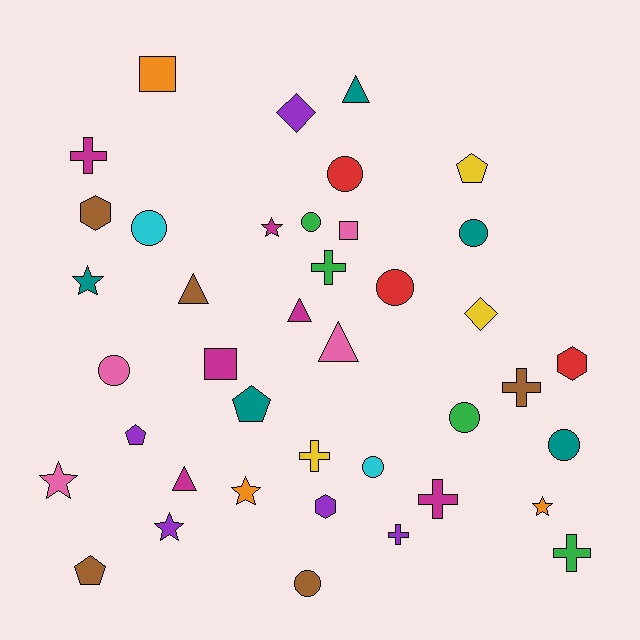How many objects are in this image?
There are 40 objects.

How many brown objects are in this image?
There are 5 brown objects.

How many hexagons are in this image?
There are 3 hexagons.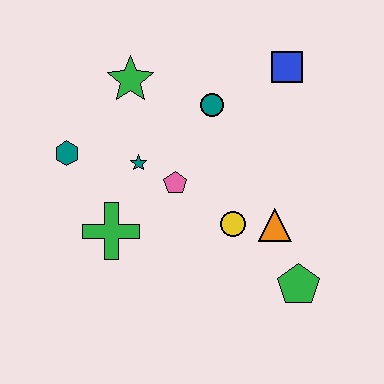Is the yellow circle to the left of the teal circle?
No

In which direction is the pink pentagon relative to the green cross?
The pink pentagon is to the right of the green cross.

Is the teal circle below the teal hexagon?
No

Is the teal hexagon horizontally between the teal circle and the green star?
No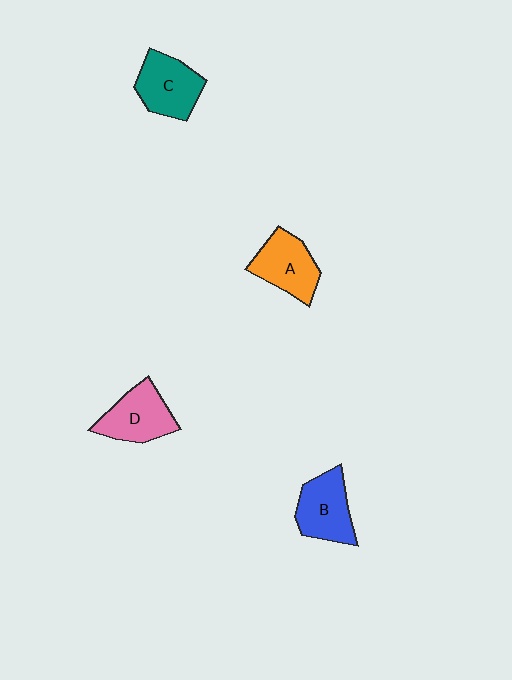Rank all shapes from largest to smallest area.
From largest to smallest: C (teal), B (blue), D (pink), A (orange).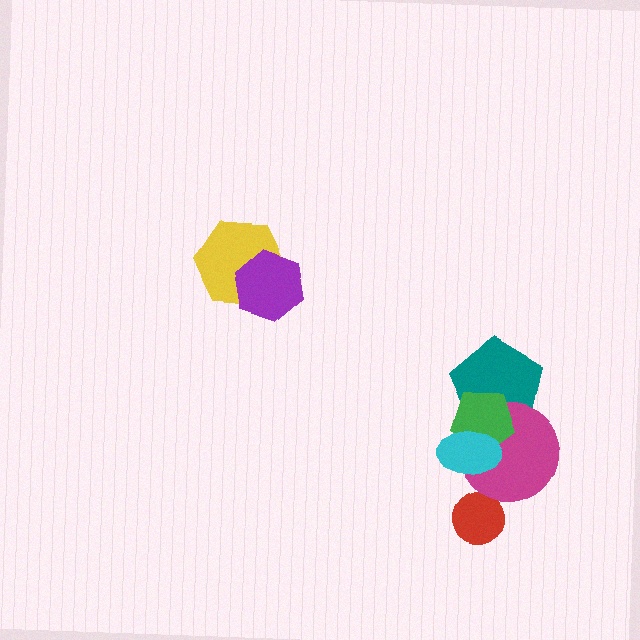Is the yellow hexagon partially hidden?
Yes, it is partially covered by another shape.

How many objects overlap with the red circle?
0 objects overlap with the red circle.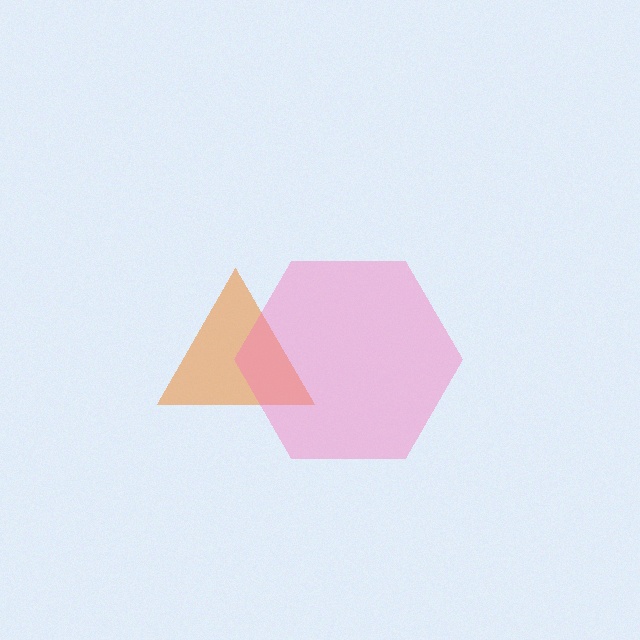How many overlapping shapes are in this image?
There are 2 overlapping shapes in the image.